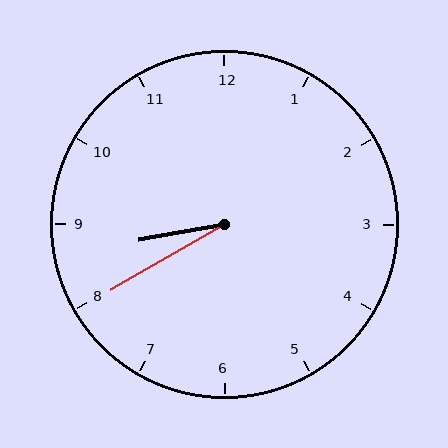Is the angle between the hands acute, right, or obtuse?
It is acute.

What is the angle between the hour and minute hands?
Approximately 20 degrees.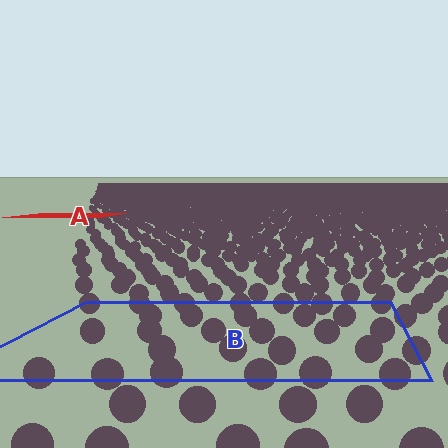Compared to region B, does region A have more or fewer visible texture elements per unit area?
Region A has more texture elements per unit area — they are packed more densely because it is farther away.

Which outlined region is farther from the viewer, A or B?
Region A is farther from the viewer — the texture elements inside it appear smaller and more densely packed.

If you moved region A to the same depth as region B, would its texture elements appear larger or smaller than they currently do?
They would appear larger. At a closer depth, the same texture elements are projected at a bigger on-screen size.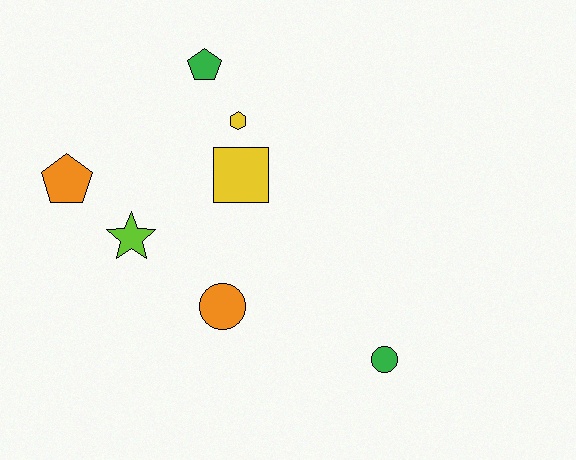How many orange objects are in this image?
There are 2 orange objects.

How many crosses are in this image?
There are no crosses.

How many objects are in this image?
There are 7 objects.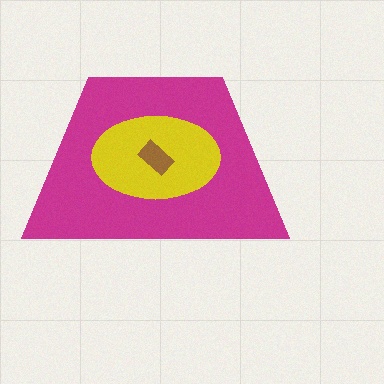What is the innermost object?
The brown rectangle.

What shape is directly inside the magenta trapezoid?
The yellow ellipse.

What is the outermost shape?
The magenta trapezoid.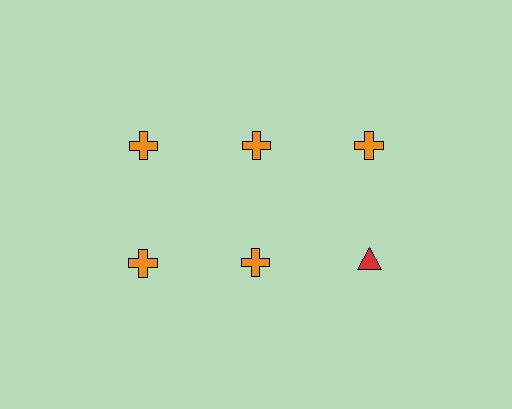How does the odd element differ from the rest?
It differs in both color (red instead of orange) and shape (triangle instead of cross).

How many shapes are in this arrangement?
There are 6 shapes arranged in a grid pattern.